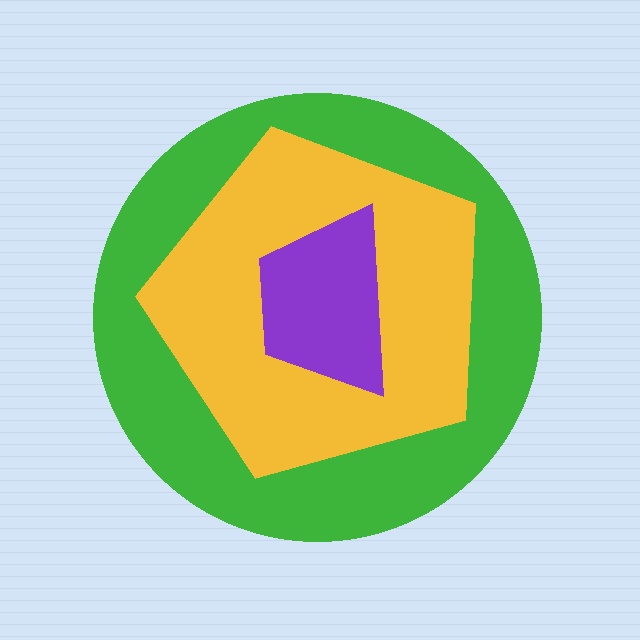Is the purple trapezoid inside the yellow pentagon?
Yes.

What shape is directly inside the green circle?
The yellow pentagon.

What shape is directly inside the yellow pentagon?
The purple trapezoid.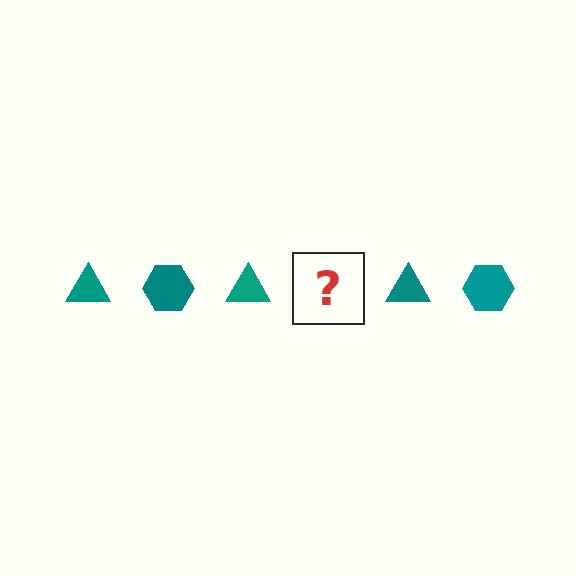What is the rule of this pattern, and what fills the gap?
The rule is that the pattern cycles through triangle, hexagon shapes in teal. The gap should be filled with a teal hexagon.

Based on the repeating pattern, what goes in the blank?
The blank should be a teal hexagon.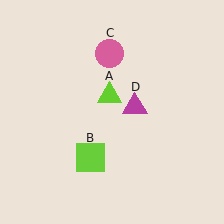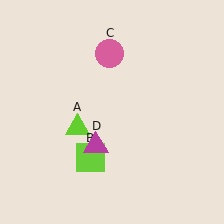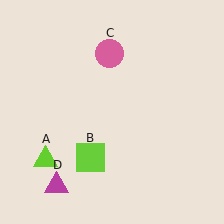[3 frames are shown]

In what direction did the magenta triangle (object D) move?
The magenta triangle (object D) moved down and to the left.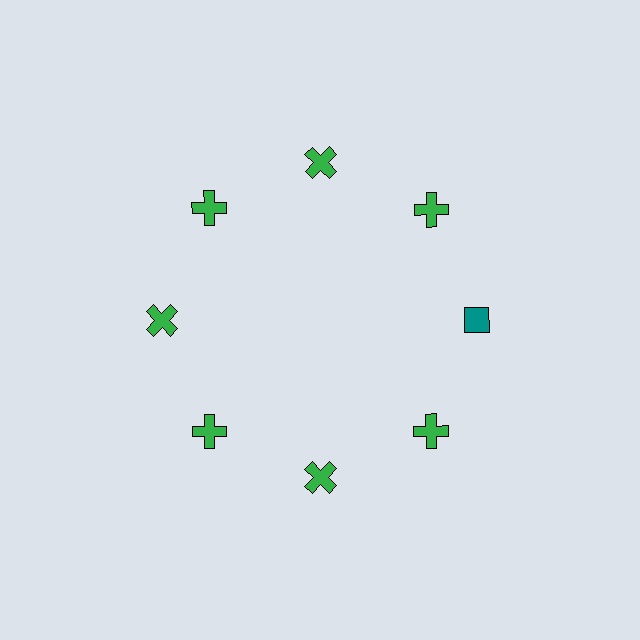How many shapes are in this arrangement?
There are 8 shapes arranged in a ring pattern.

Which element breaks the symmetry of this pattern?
The teal diamond at roughly the 3 o'clock position breaks the symmetry. All other shapes are green crosses.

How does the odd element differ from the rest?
It differs in both color (teal instead of green) and shape (diamond instead of cross).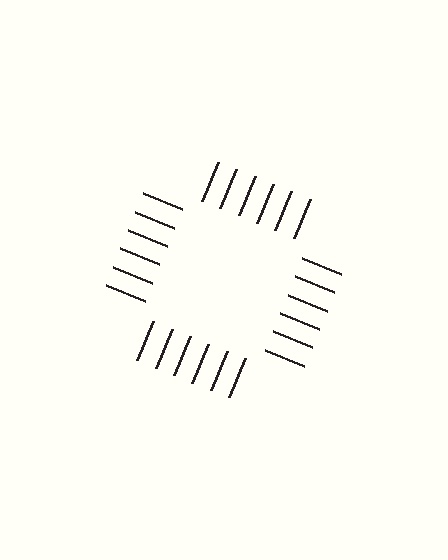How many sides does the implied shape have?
4 sides — the line-ends trace a square.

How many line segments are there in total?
24 — 6 along each of the 4 edges.